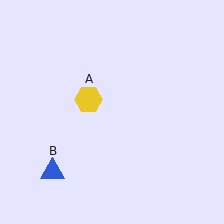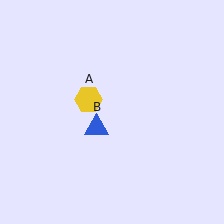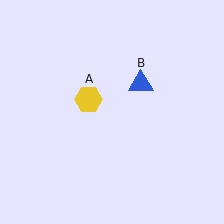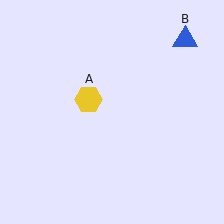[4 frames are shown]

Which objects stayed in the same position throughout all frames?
Yellow hexagon (object A) remained stationary.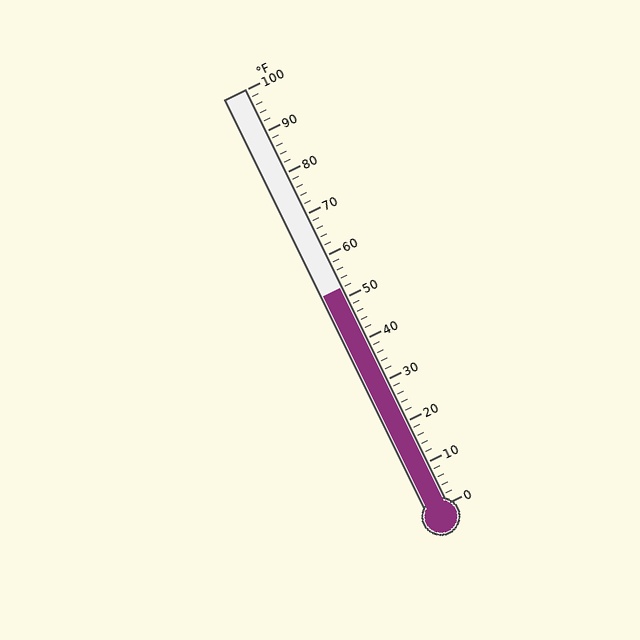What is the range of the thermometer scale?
The thermometer scale ranges from 0°F to 100°F.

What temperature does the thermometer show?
The thermometer shows approximately 52°F.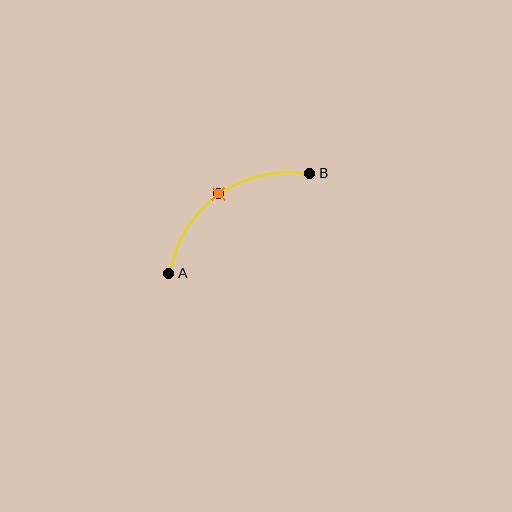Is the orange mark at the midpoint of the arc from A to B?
Yes. The orange mark lies on the arc at equal arc-length from both A and B — it is the arc midpoint.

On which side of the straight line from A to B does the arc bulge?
The arc bulges above and to the left of the straight line connecting A and B.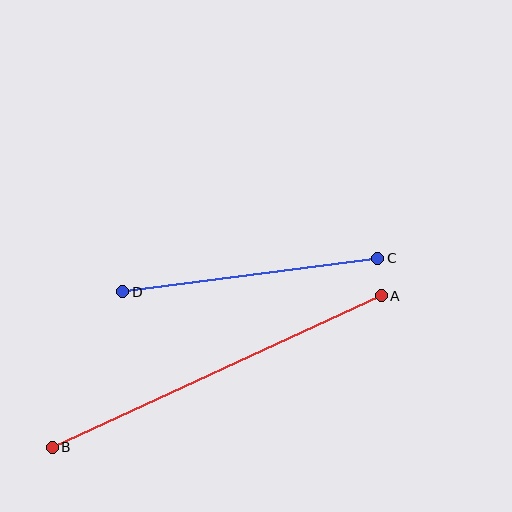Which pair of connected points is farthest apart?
Points A and B are farthest apart.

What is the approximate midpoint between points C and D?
The midpoint is at approximately (250, 275) pixels.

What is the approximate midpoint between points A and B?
The midpoint is at approximately (217, 372) pixels.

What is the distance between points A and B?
The distance is approximately 362 pixels.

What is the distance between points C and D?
The distance is approximately 257 pixels.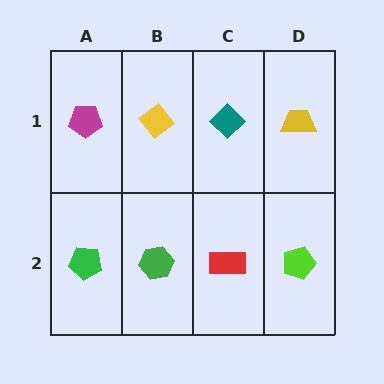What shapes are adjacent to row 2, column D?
A yellow trapezoid (row 1, column D), a red rectangle (row 2, column C).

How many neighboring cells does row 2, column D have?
2.